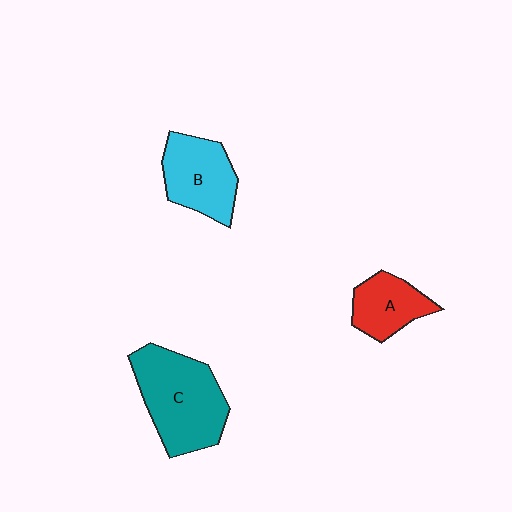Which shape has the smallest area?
Shape A (red).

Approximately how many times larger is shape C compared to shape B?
Approximately 1.4 times.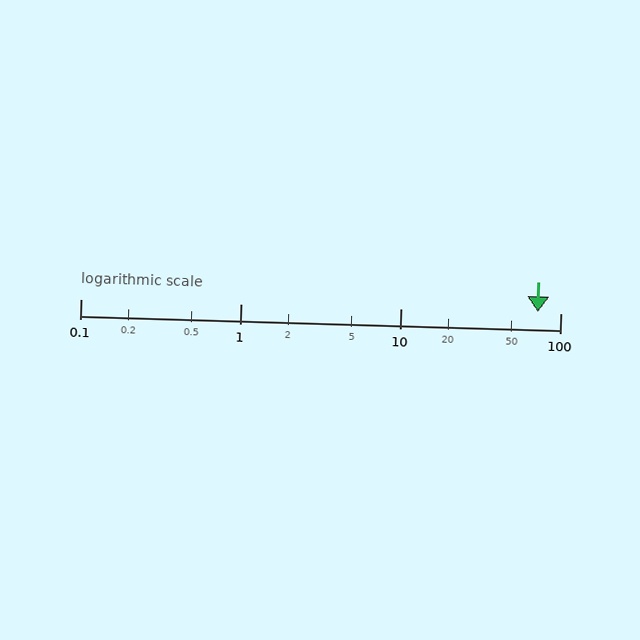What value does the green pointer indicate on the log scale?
The pointer indicates approximately 72.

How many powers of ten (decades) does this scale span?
The scale spans 3 decades, from 0.1 to 100.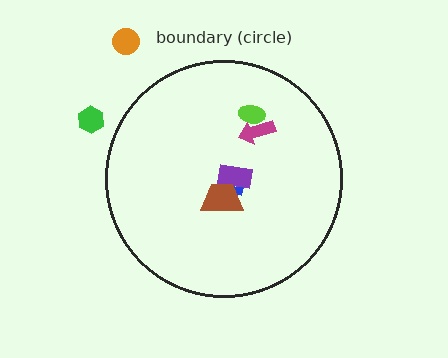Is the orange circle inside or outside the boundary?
Outside.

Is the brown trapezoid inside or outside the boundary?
Inside.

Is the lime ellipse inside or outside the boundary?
Inside.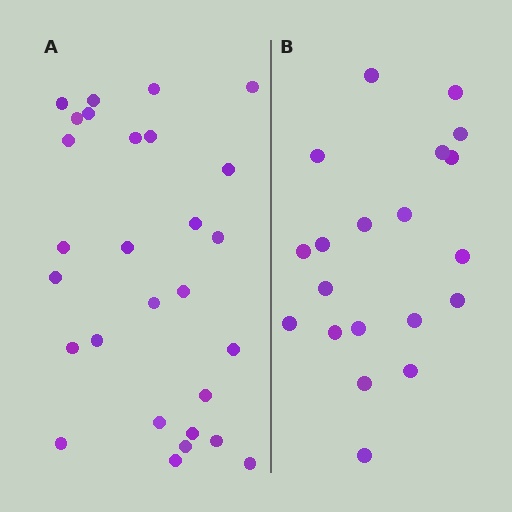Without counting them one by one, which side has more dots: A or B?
Region A (the left region) has more dots.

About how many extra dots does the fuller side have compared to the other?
Region A has roughly 8 or so more dots than region B.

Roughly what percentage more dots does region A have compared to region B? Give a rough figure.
About 40% more.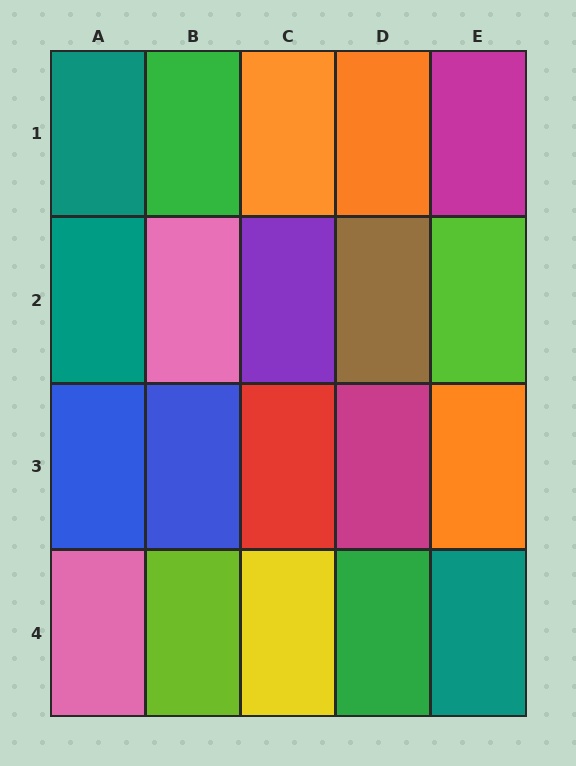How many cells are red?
1 cell is red.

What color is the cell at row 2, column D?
Brown.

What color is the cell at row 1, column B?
Green.